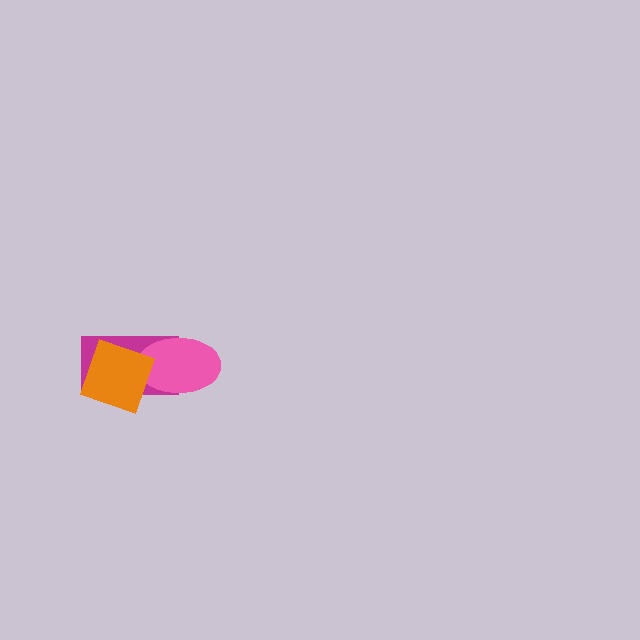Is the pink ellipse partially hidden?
Yes, it is partially covered by another shape.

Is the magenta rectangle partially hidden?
Yes, it is partially covered by another shape.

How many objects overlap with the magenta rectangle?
2 objects overlap with the magenta rectangle.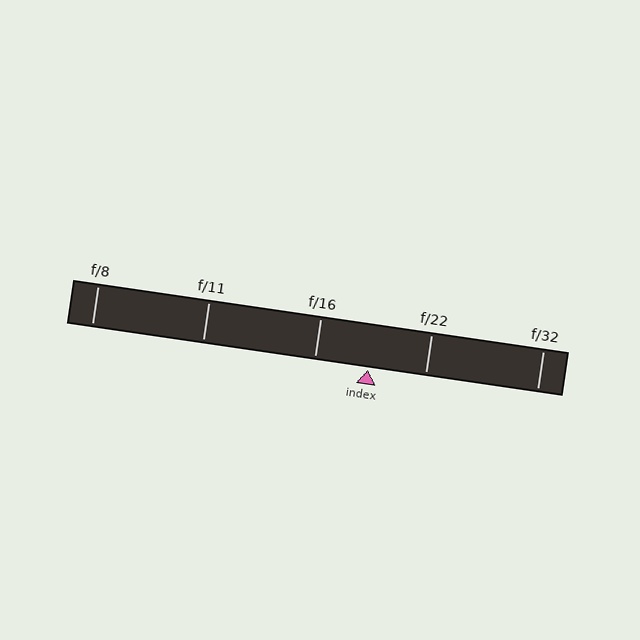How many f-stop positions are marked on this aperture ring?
There are 5 f-stop positions marked.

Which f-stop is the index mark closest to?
The index mark is closest to f/16.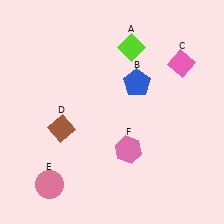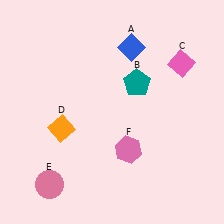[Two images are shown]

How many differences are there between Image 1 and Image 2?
There are 3 differences between the two images.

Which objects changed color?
A changed from lime to blue. B changed from blue to teal. D changed from brown to orange.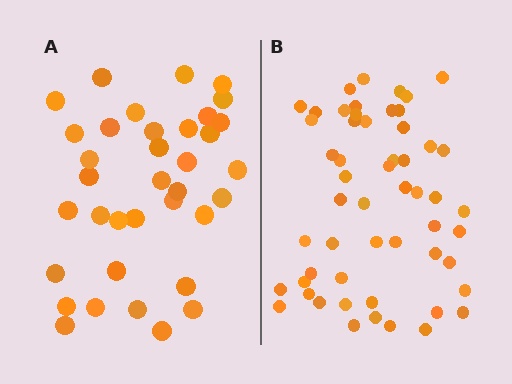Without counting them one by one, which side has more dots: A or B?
Region B (the right region) has more dots.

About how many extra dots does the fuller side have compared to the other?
Region B has approximately 20 more dots than region A.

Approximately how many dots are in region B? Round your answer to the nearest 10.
About 50 dots. (The exact count is 54, which rounds to 50.)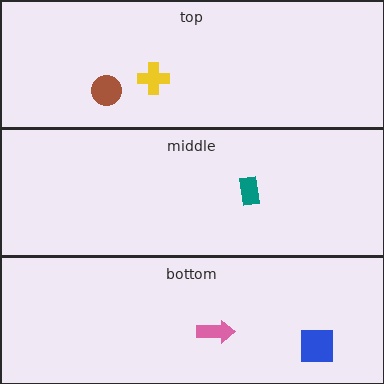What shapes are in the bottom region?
The pink arrow, the blue square.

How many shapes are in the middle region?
1.